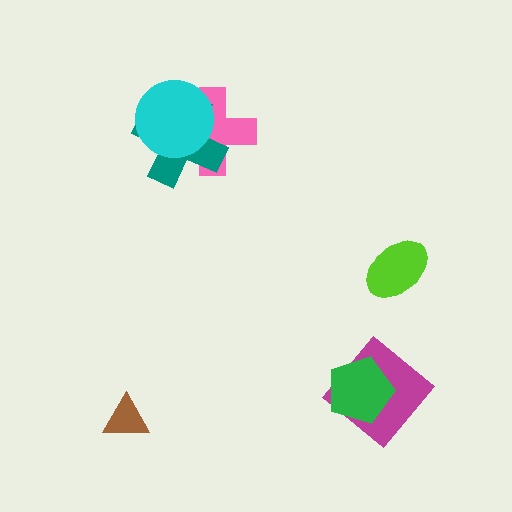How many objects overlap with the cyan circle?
2 objects overlap with the cyan circle.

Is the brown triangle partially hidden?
No, no other shape covers it.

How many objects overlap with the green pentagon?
1 object overlaps with the green pentagon.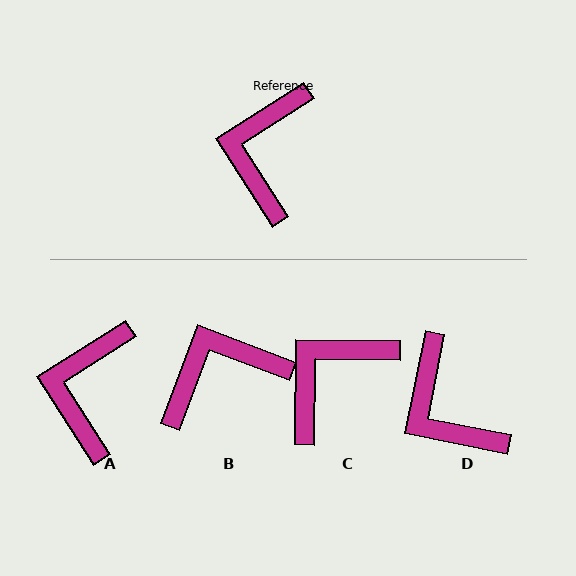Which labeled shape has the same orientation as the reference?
A.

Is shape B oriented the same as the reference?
No, it is off by about 53 degrees.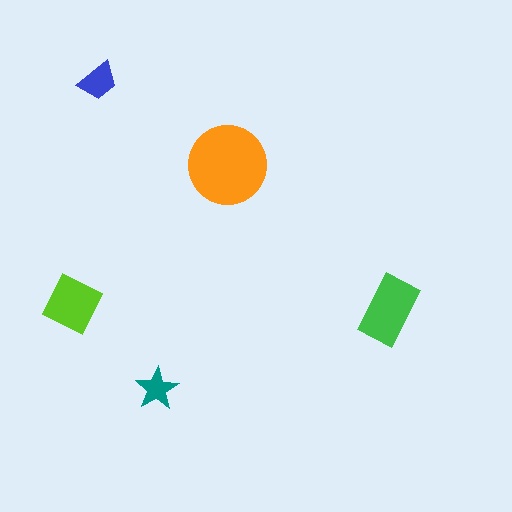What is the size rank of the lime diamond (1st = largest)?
3rd.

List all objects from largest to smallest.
The orange circle, the green rectangle, the lime diamond, the blue trapezoid, the teal star.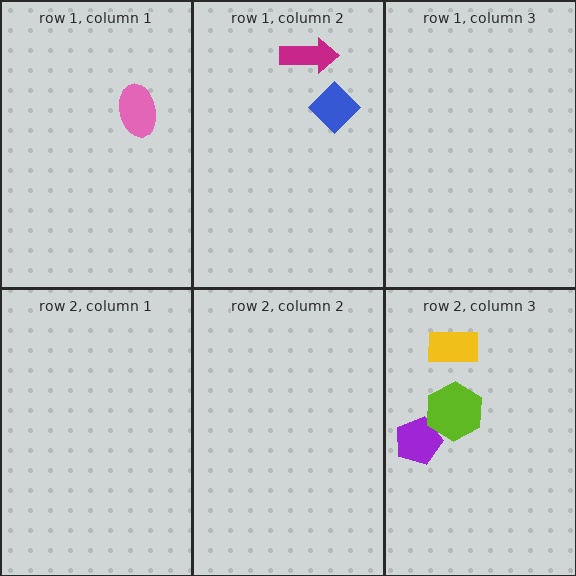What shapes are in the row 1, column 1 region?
The pink ellipse.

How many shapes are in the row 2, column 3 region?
3.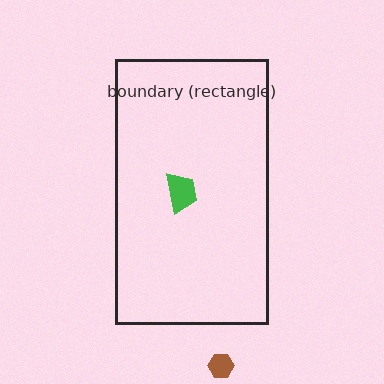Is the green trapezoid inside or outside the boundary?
Inside.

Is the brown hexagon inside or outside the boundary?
Outside.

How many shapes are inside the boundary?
1 inside, 1 outside.